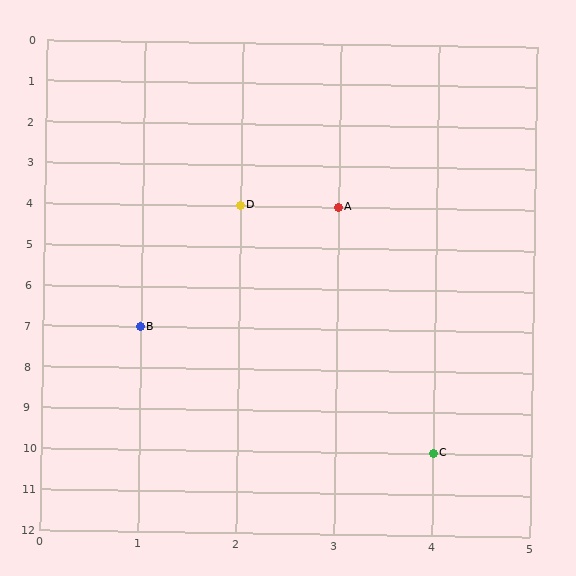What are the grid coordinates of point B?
Point B is at grid coordinates (1, 7).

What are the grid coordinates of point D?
Point D is at grid coordinates (2, 4).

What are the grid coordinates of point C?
Point C is at grid coordinates (4, 10).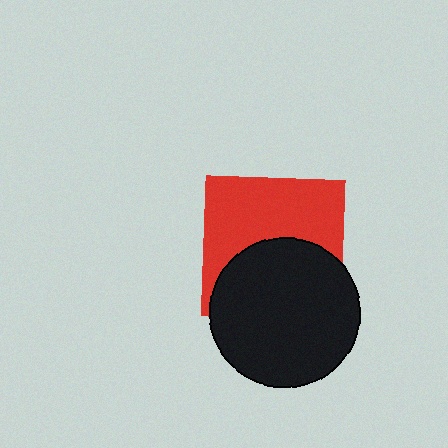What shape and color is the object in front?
The object in front is a black circle.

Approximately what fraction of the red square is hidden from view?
Roughly 46% of the red square is hidden behind the black circle.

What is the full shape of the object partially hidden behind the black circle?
The partially hidden object is a red square.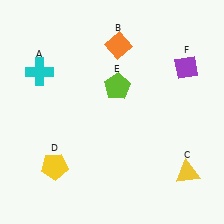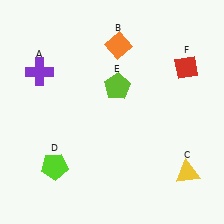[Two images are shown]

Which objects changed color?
A changed from cyan to purple. D changed from yellow to lime. F changed from purple to red.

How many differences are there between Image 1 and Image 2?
There are 3 differences between the two images.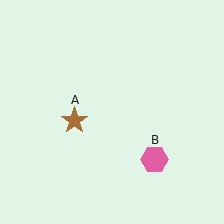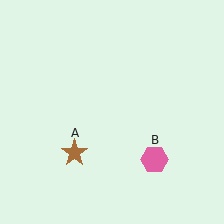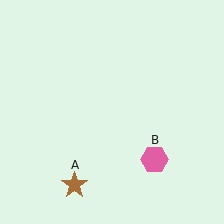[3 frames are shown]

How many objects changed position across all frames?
1 object changed position: brown star (object A).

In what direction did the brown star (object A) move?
The brown star (object A) moved down.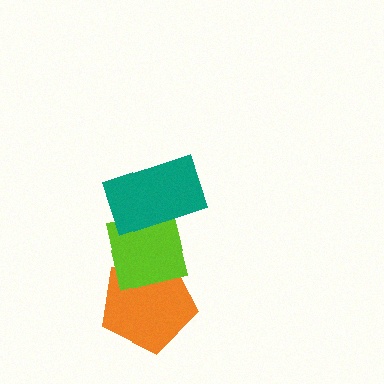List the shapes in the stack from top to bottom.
From top to bottom: the teal rectangle, the lime square, the orange pentagon.